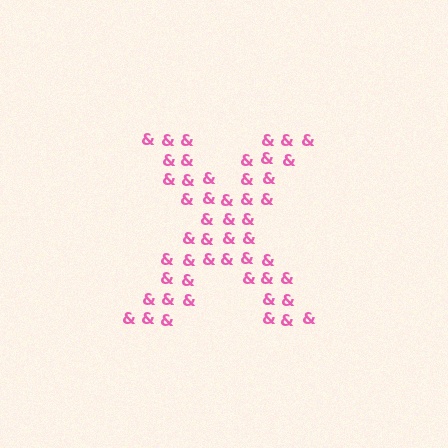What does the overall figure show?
The overall figure shows the letter X.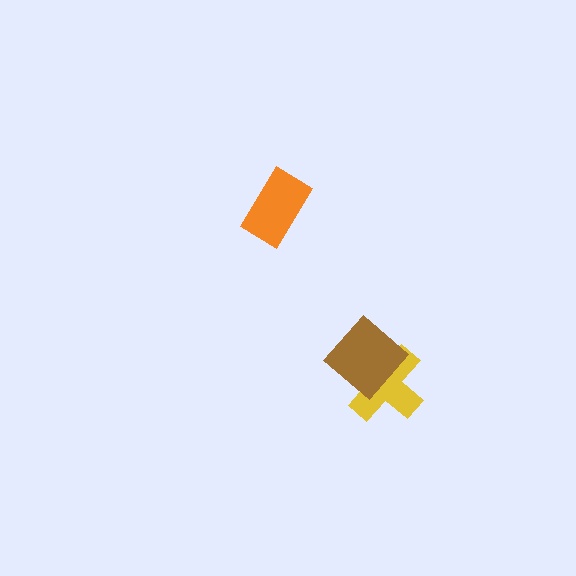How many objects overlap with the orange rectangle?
0 objects overlap with the orange rectangle.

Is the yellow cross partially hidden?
Yes, it is partially covered by another shape.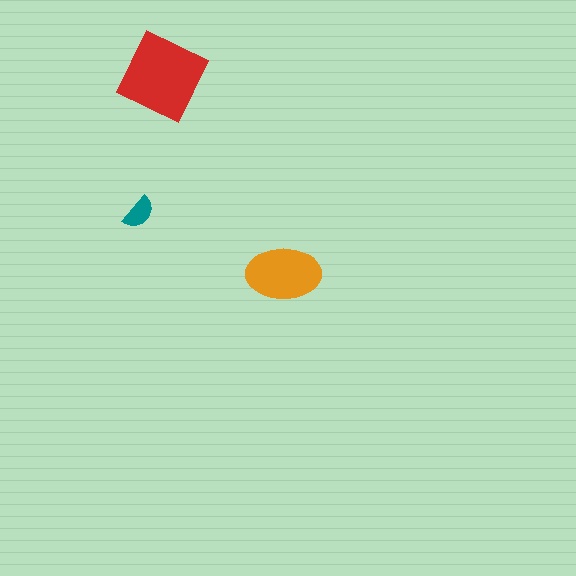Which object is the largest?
The red diamond.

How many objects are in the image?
There are 3 objects in the image.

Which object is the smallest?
The teal semicircle.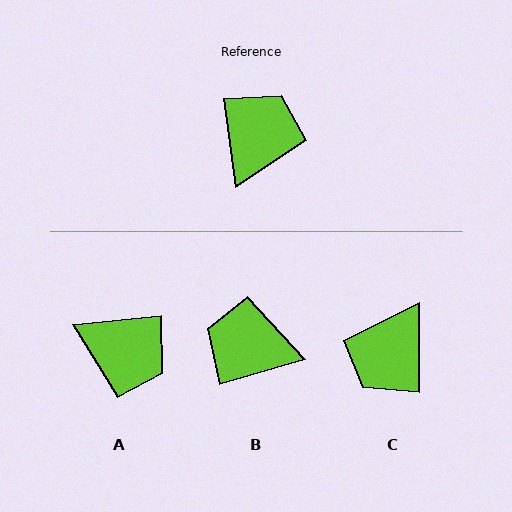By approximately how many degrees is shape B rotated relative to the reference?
Approximately 99 degrees counter-clockwise.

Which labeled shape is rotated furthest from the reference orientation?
C, about 172 degrees away.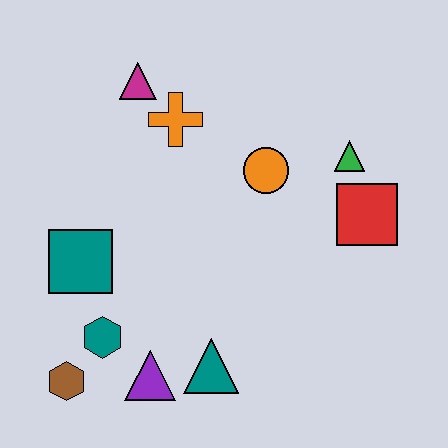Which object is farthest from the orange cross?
The brown hexagon is farthest from the orange cross.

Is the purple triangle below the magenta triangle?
Yes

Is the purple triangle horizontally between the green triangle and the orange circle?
No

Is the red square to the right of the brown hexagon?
Yes